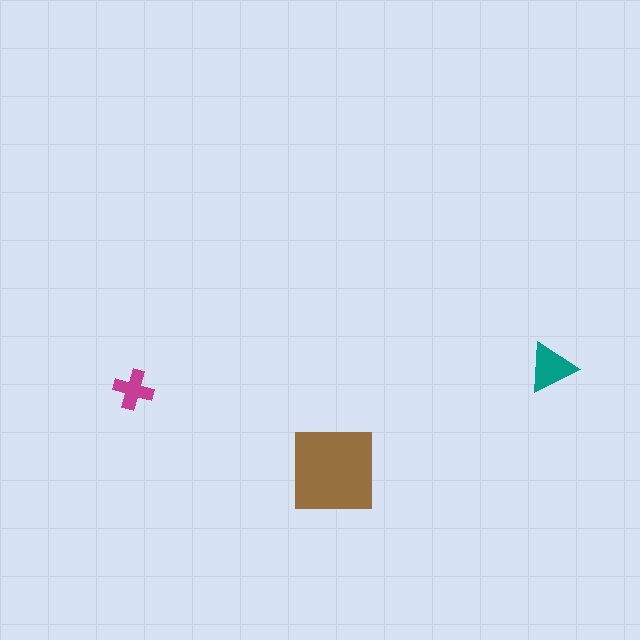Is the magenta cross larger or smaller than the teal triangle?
Smaller.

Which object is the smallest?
The magenta cross.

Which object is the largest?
The brown square.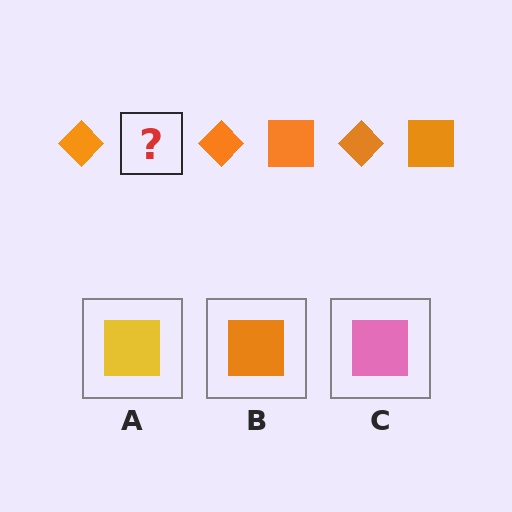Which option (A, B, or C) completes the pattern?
B.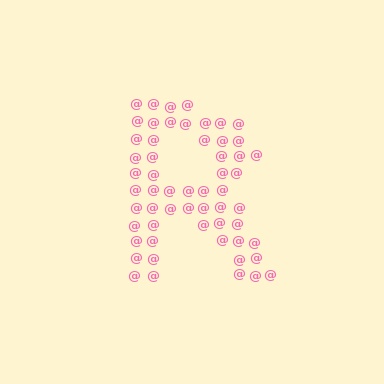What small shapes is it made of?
It is made of small at signs.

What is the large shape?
The large shape is the letter R.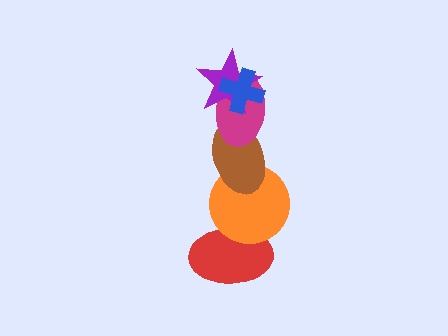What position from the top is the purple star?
The purple star is 2nd from the top.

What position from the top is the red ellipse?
The red ellipse is 6th from the top.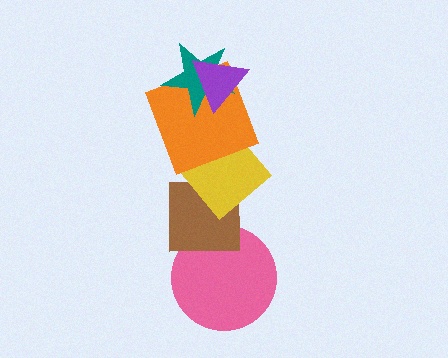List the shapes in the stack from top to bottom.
From top to bottom: the purple triangle, the teal star, the orange square, the yellow diamond, the brown square, the pink circle.